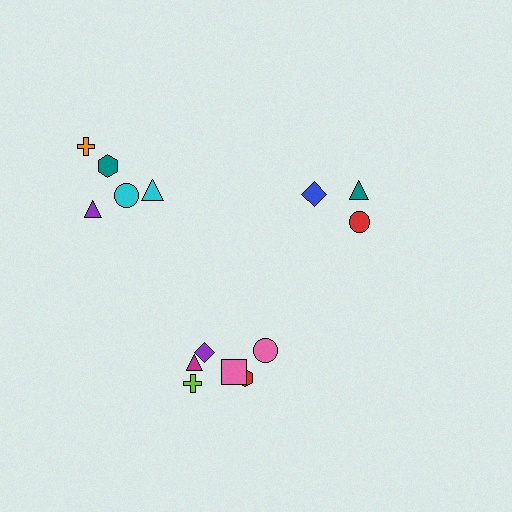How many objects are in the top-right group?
There are 3 objects.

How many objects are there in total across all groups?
There are 14 objects.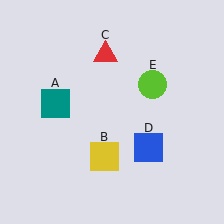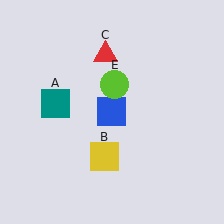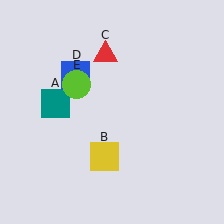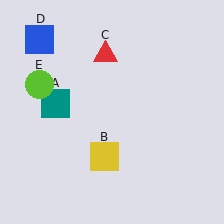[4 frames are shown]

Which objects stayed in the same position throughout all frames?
Teal square (object A) and yellow square (object B) and red triangle (object C) remained stationary.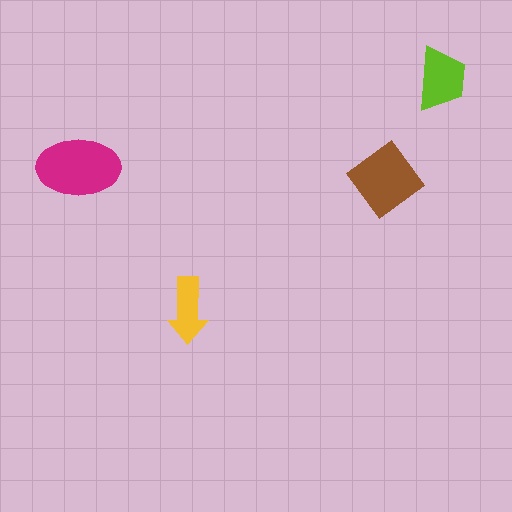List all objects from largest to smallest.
The magenta ellipse, the brown diamond, the lime trapezoid, the yellow arrow.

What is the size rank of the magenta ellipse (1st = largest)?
1st.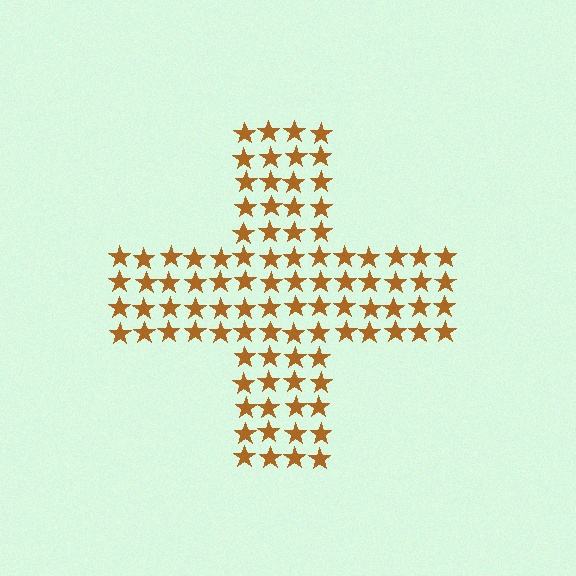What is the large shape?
The large shape is a cross.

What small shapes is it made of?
It is made of small stars.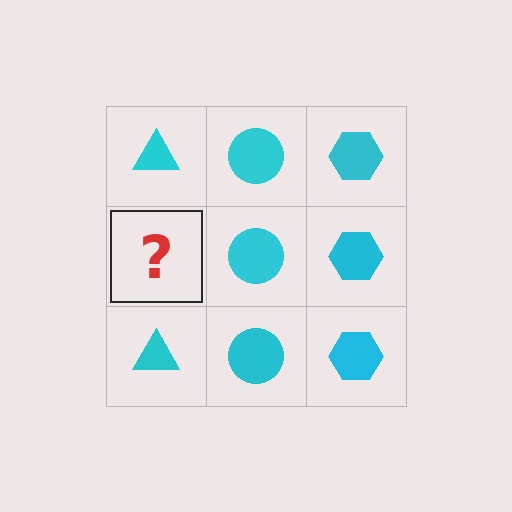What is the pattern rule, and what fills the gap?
The rule is that each column has a consistent shape. The gap should be filled with a cyan triangle.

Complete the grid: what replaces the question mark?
The question mark should be replaced with a cyan triangle.